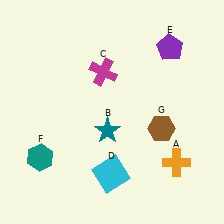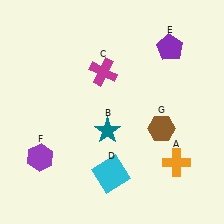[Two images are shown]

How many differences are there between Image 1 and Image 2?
There is 1 difference between the two images.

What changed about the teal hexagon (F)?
In Image 1, F is teal. In Image 2, it changed to purple.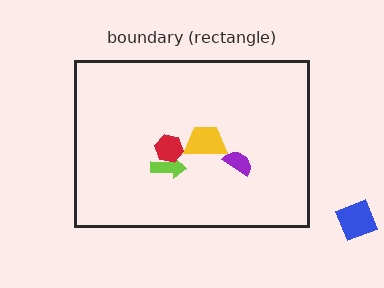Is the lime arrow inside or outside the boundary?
Inside.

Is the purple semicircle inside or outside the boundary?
Inside.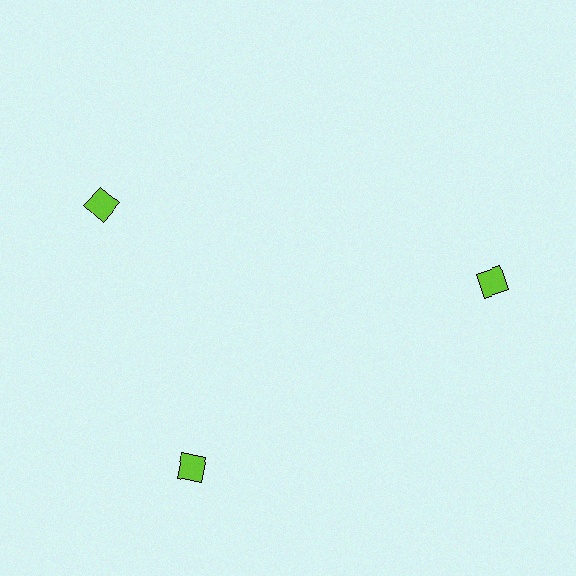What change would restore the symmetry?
The symmetry would be restored by rotating it back into even spacing with its neighbors so that all 3 squares sit at equal angles and equal distance from the center.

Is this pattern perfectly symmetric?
No. The 3 lime squares are arranged in a ring, but one element near the 11 o'clock position is rotated out of alignment along the ring, breaking the 3-fold rotational symmetry.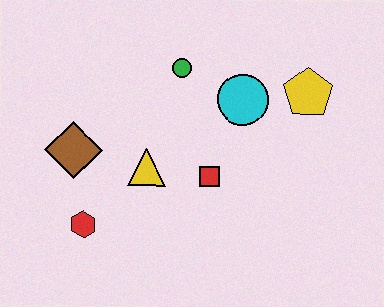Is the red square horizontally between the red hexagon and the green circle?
No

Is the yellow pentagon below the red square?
No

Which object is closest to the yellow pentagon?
The cyan circle is closest to the yellow pentagon.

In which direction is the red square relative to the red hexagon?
The red square is to the right of the red hexagon.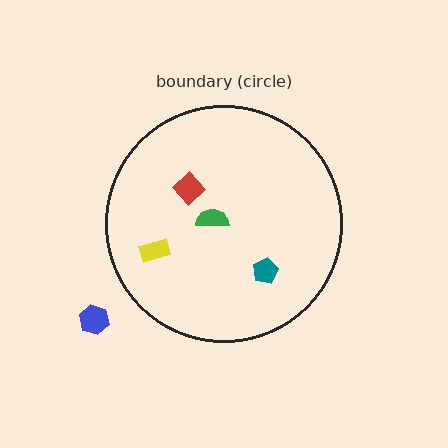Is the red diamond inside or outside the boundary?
Inside.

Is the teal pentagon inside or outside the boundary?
Inside.